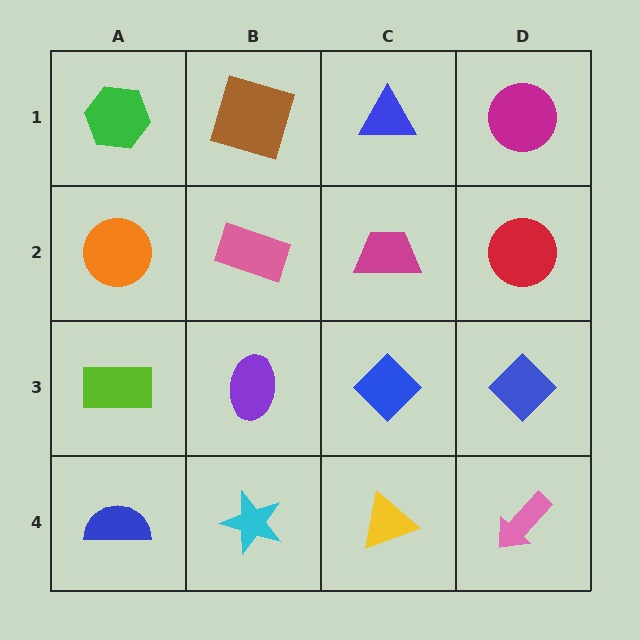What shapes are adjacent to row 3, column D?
A red circle (row 2, column D), a pink arrow (row 4, column D), a blue diamond (row 3, column C).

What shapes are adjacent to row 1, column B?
A pink rectangle (row 2, column B), a green hexagon (row 1, column A), a blue triangle (row 1, column C).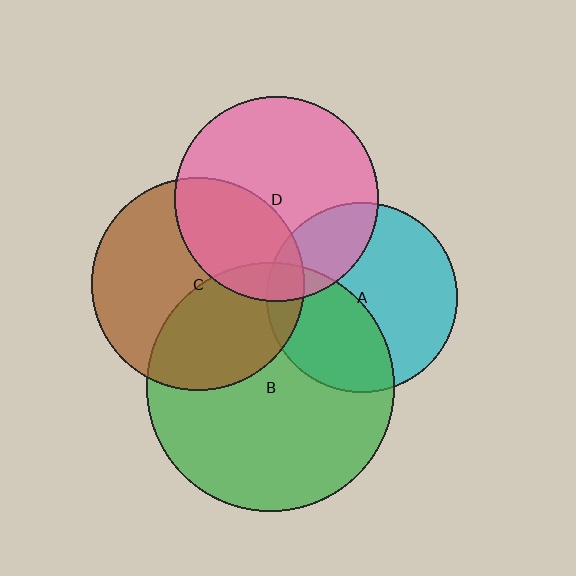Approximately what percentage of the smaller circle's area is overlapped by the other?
Approximately 35%.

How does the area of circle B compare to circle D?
Approximately 1.5 times.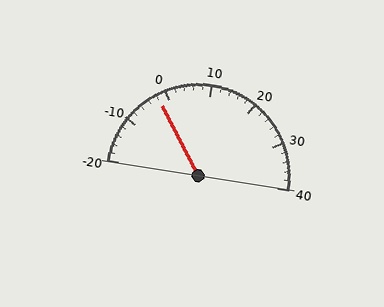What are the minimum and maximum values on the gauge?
The gauge ranges from -20 to 40.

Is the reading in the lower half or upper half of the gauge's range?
The reading is in the lower half of the range (-20 to 40).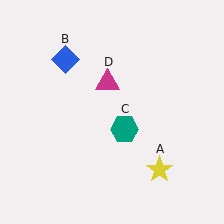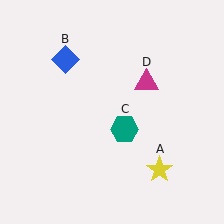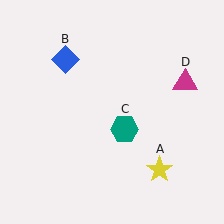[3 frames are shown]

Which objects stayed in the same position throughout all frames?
Yellow star (object A) and blue diamond (object B) and teal hexagon (object C) remained stationary.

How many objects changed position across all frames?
1 object changed position: magenta triangle (object D).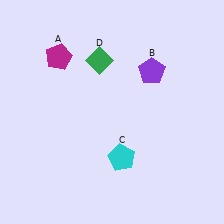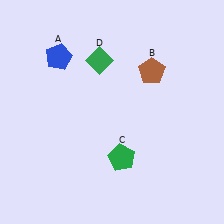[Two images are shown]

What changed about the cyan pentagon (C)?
In Image 1, C is cyan. In Image 2, it changed to green.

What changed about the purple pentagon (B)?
In Image 1, B is purple. In Image 2, it changed to brown.